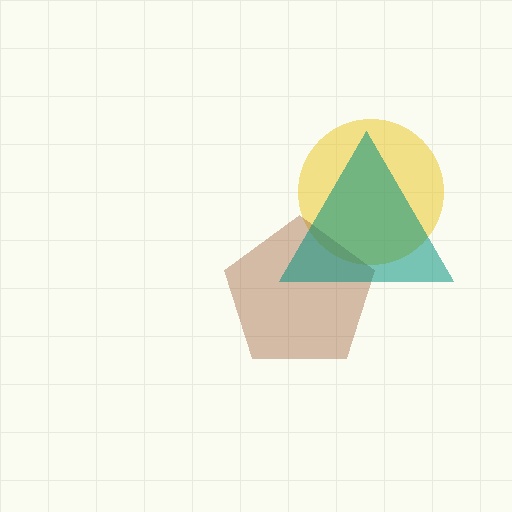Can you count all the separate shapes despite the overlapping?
Yes, there are 3 separate shapes.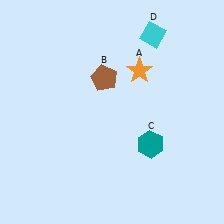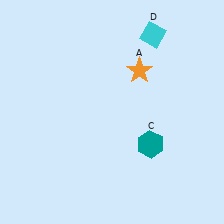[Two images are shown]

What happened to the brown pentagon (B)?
The brown pentagon (B) was removed in Image 2. It was in the top-left area of Image 1.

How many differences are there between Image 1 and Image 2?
There is 1 difference between the two images.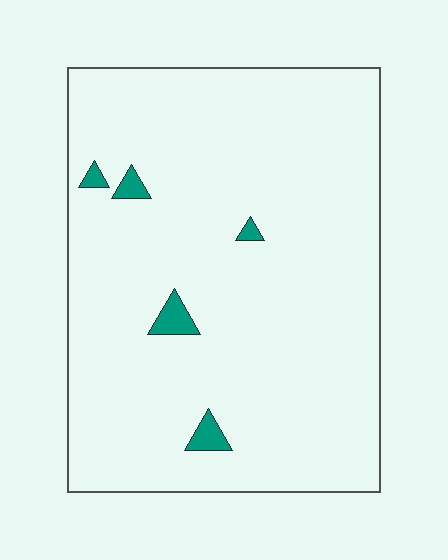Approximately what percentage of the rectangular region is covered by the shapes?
Approximately 5%.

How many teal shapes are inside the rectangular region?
5.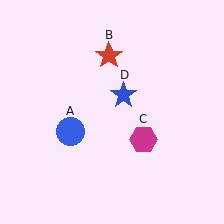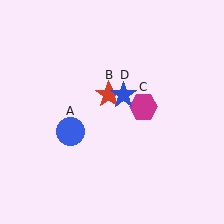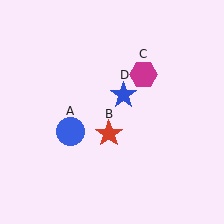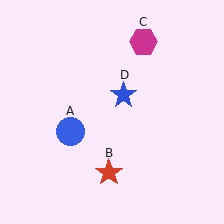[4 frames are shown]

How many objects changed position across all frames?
2 objects changed position: red star (object B), magenta hexagon (object C).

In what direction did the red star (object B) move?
The red star (object B) moved down.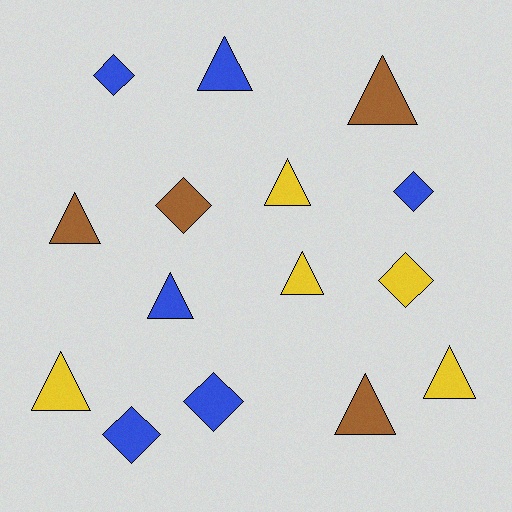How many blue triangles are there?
There are 2 blue triangles.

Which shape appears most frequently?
Triangle, with 9 objects.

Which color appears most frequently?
Blue, with 6 objects.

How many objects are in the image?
There are 15 objects.